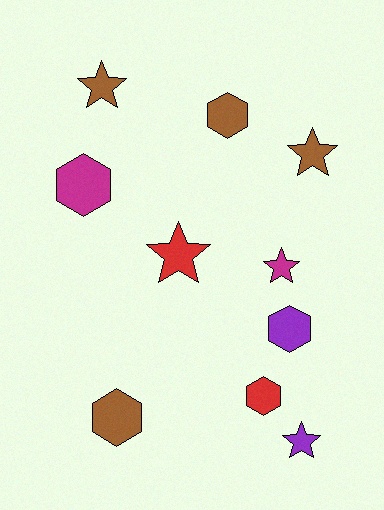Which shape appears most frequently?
Hexagon, with 5 objects.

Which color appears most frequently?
Brown, with 4 objects.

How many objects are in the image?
There are 10 objects.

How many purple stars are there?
There is 1 purple star.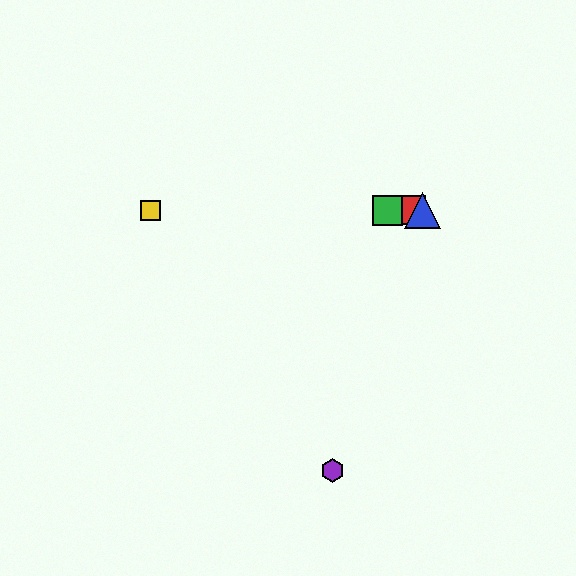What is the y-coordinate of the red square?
The red square is at y≈210.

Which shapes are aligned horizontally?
The red square, the blue triangle, the green square, the yellow square are aligned horizontally.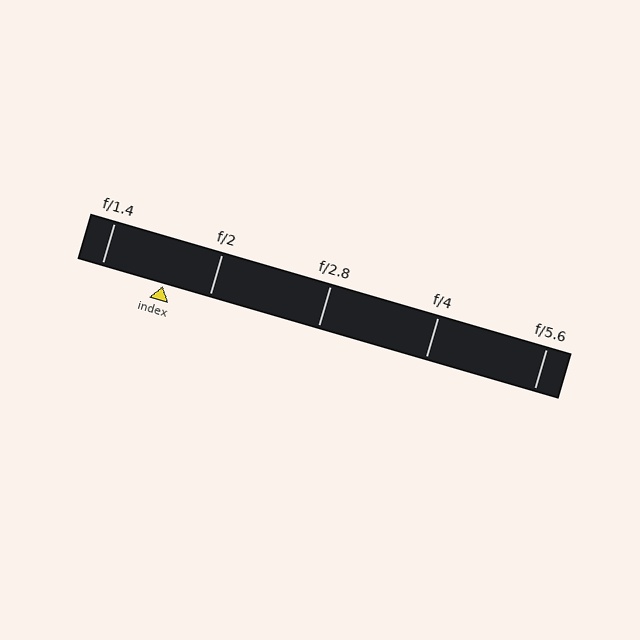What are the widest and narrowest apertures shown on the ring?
The widest aperture shown is f/1.4 and the narrowest is f/5.6.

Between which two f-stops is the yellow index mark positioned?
The index mark is between f/1.4 and f/2.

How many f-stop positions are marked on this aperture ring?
There are 5 f-stop positions marked.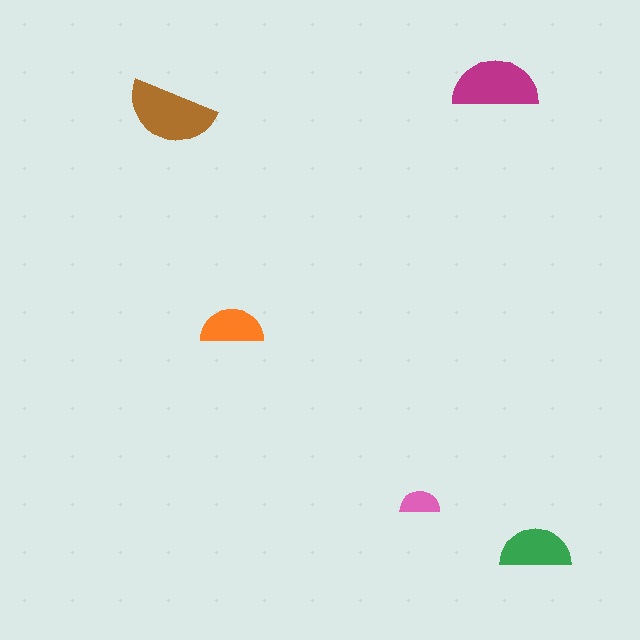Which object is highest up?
The magenta semicircle is topmost.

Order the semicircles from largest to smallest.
the brown one, the magenta one, the green one, the orange one, the pink one.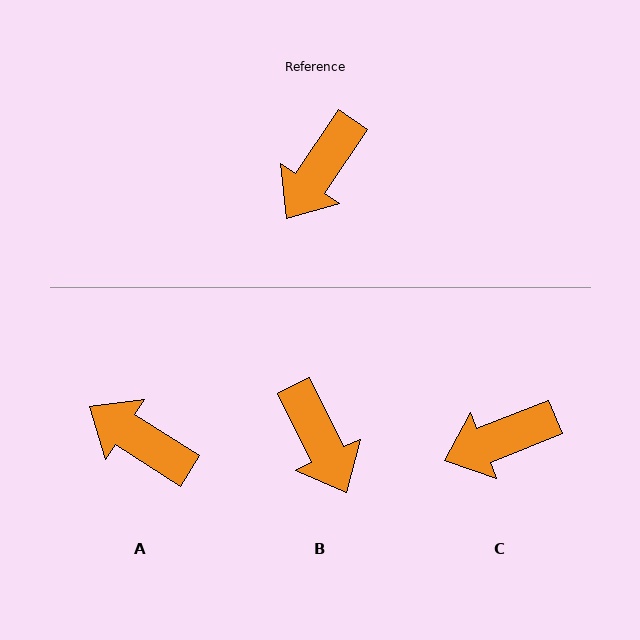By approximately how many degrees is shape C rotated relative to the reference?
Approximately 35 degrees clockwise.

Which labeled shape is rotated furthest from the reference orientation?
A, about 89 degrees away.